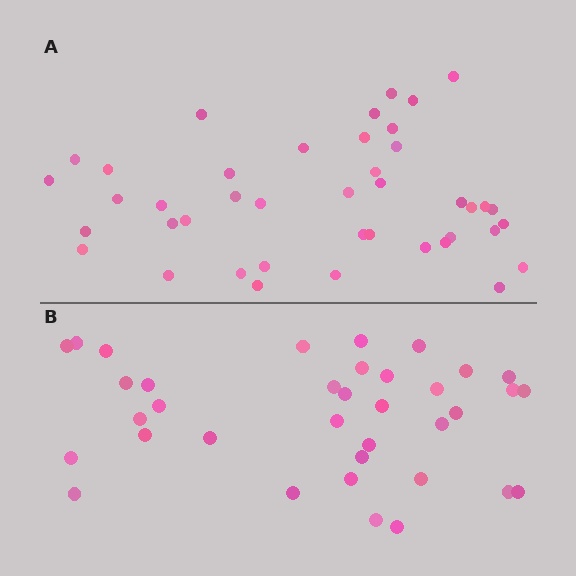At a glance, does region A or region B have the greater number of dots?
Region A (the top region) has more dots.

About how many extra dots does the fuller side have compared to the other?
Region A has about 6 more dots than region B.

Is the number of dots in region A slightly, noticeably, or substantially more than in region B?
Region A has only slightly more — the two regions are fairly close. The ratio is roughly 1.2 to 1.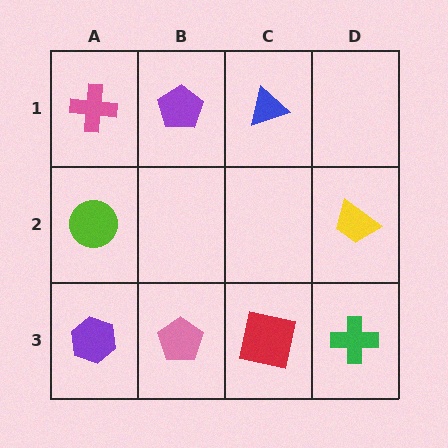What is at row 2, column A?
A lime circle.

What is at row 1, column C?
A blue triangle.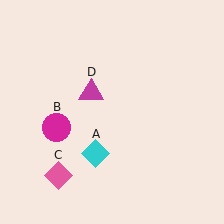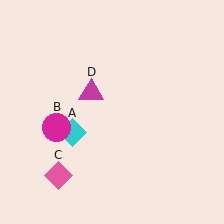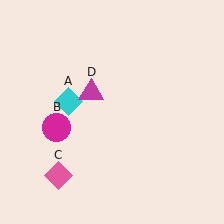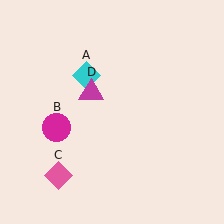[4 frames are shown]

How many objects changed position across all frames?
1 object changed position: cyan diamond (object A).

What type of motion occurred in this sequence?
The cyan diamond (object A) rotated clockwise around the center of the scene.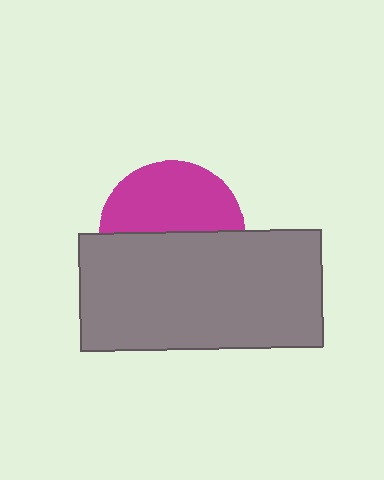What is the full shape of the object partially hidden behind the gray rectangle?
The partially hidden object is a magenta circle.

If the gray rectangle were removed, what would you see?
You would see the complete magenta circle.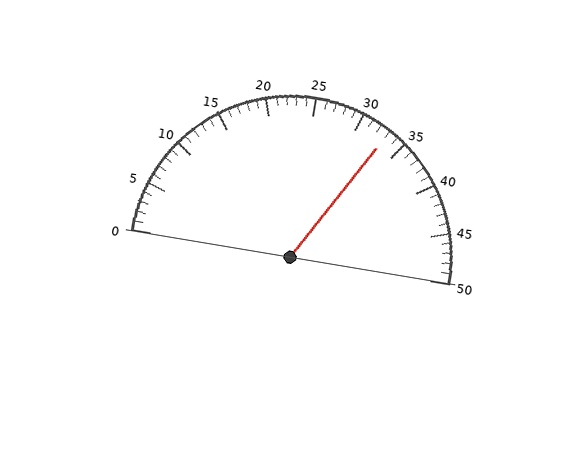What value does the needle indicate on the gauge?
The needle indicates approximately 33.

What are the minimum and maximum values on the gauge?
The gauge ranges from 0 to 50.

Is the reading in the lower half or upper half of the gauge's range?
The reading is in the upper half of the range (0 to 50).